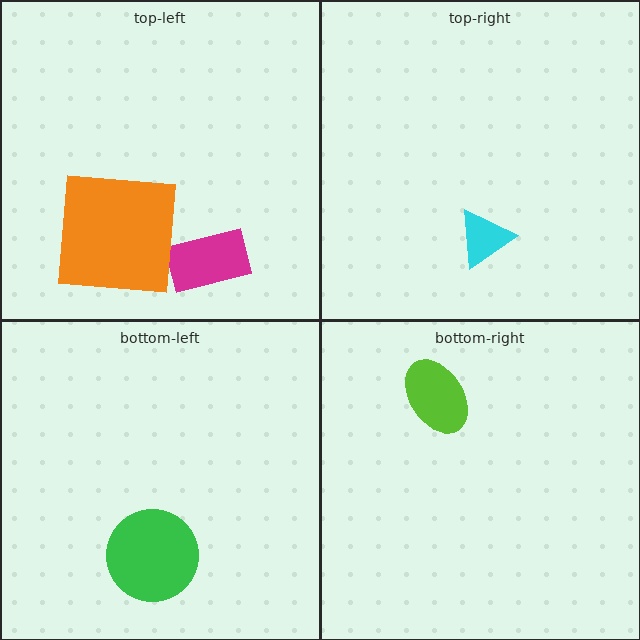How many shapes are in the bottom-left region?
1.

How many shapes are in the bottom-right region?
1.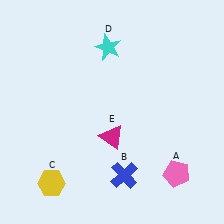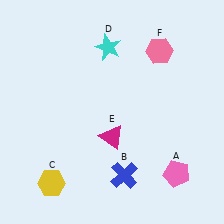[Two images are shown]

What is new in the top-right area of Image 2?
A pink hexagon (F) was added in the top-right area of Image 2.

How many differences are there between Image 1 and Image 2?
There is 1 difference between the two images.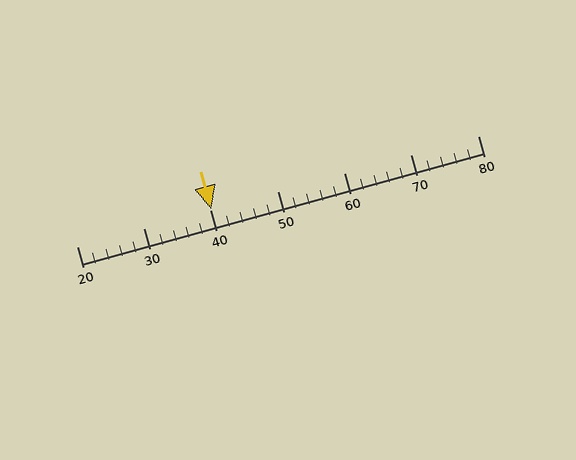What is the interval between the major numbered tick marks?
The major tick marks are spaced 10 units apart.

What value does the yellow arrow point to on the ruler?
The yellow arrow points to approximately 40.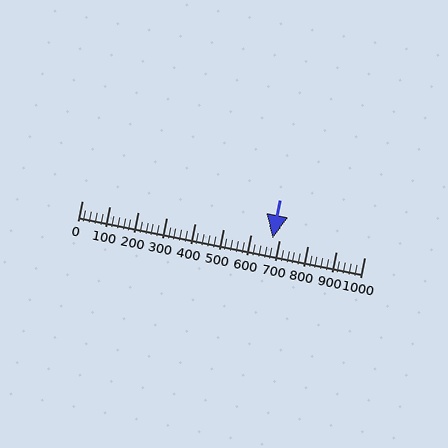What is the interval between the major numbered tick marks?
The major tick marks are spaced 100 units apart.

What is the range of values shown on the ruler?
The ruler shows values from 0 to 1000.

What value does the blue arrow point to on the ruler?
The blue arrow points to approximately 676.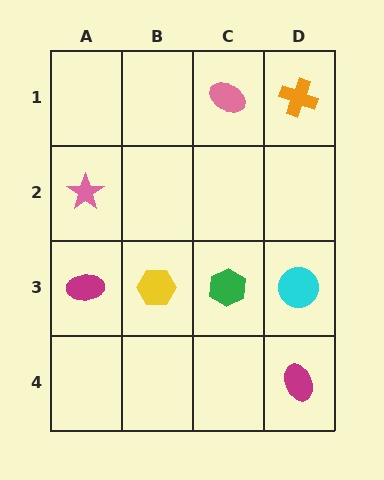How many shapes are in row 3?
4 shapes.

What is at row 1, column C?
A pink ellipse.